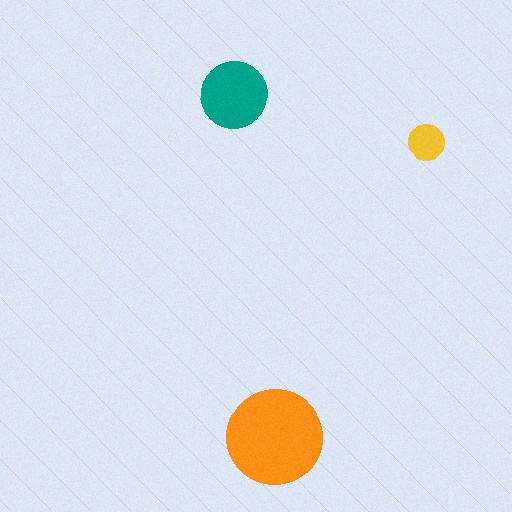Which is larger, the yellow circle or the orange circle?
The orange one.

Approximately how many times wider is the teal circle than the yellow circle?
About 2 times wider.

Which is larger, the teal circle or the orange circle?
The orange one.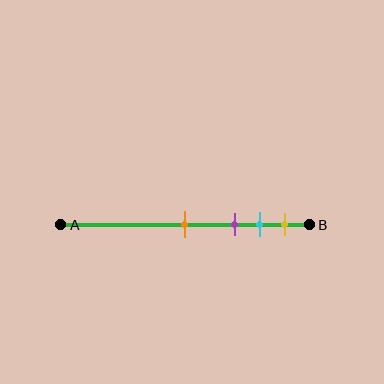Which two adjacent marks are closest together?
The cyan and yellow marks are the closest adjacent pair.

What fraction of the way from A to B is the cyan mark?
The cyan mark is approximately 80% (0.8) of the way from A to B.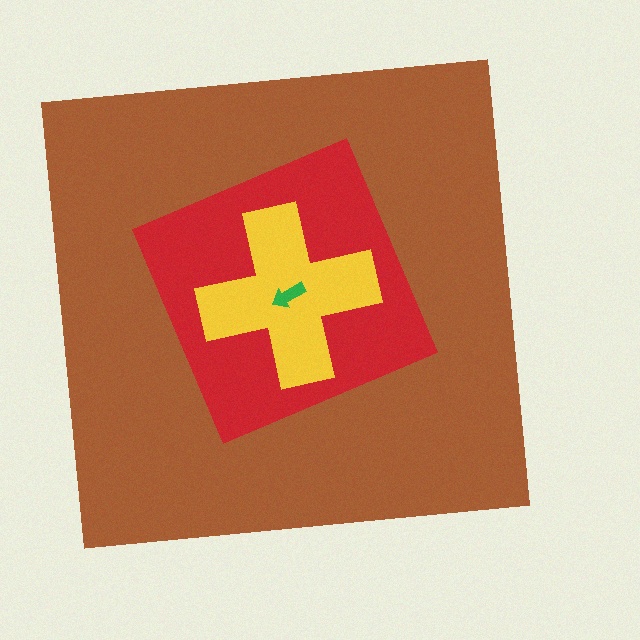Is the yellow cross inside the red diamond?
Yes.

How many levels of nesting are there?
4.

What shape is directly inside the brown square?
The red diamond.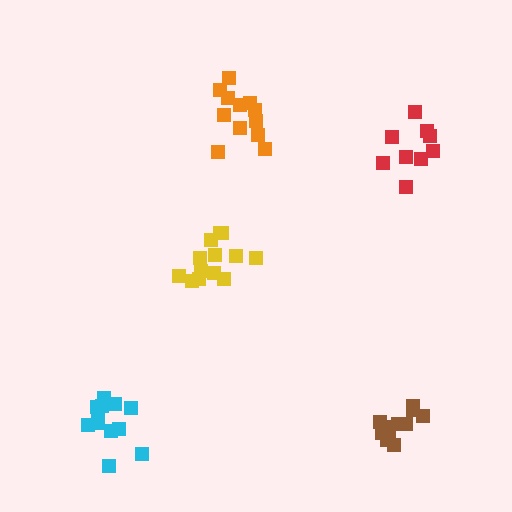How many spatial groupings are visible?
There are 5 spatial groupings.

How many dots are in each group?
Group 1: 12 dots, Group 2: 11 dots, Group 3: 9 dots, Group 4: 13 dots, Group 5: 12 dots (57 total).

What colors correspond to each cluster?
The clusters are colored: orange, brown, red, yellow, cyan.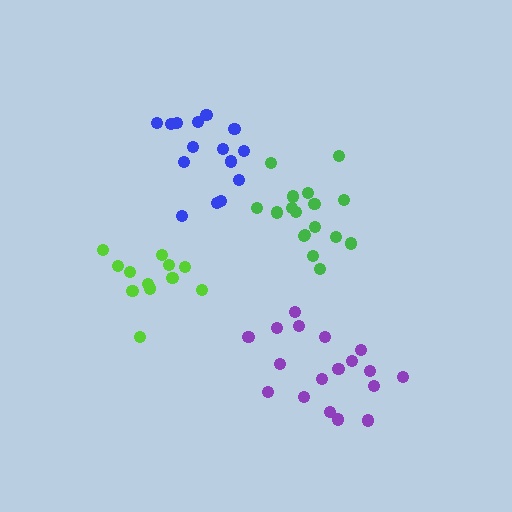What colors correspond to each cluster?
The clusters are colored: purple, green, blue, lime.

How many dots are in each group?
Group 1: 18 dots, Group 2: 17 dots, Group 3: 15 dots, Group 4: 12 dots (62 total).